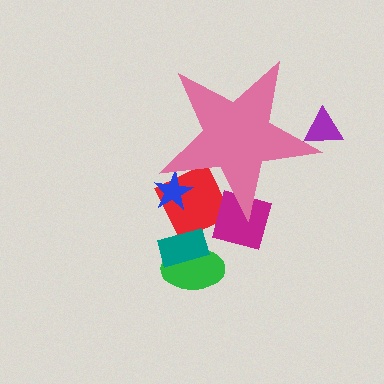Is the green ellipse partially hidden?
No, the green ellipse is fully visible.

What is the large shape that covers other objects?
A pink star.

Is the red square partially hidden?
Yes, the red square is partially hidden behind the pink star.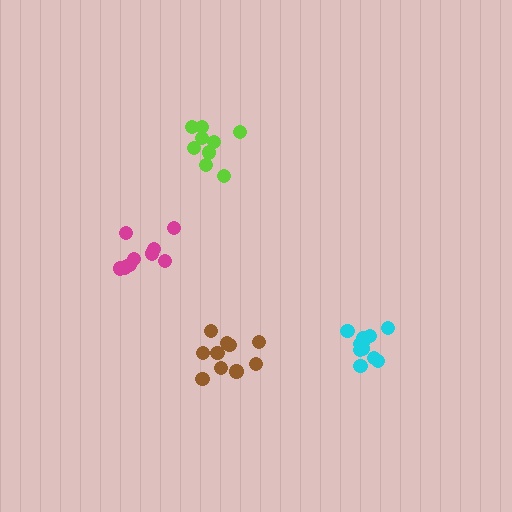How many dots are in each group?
Group 1: 9 dots, Group 2: 10 dots, Group 3: 9 dots, Group 4: 11 dots (39 total).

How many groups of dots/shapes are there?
There are 4 groups.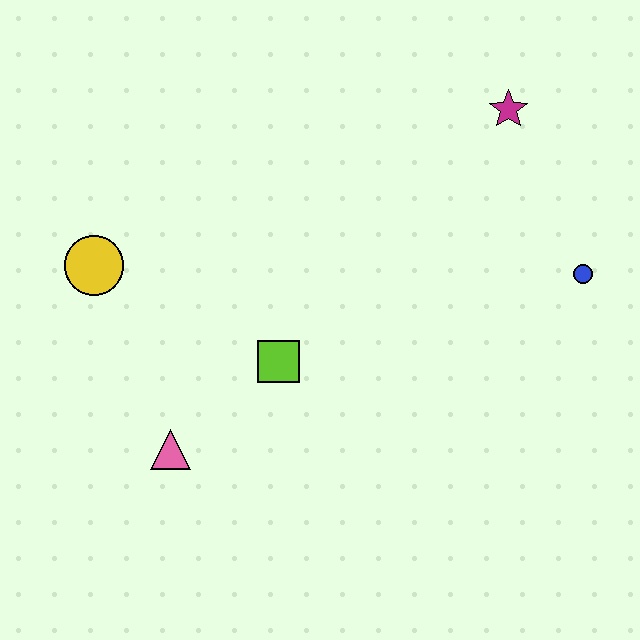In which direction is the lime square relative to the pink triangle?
The lime square is to the right of the pink triangle.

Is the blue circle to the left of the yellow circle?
No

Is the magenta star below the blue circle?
No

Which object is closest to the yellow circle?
The pink triangle is closest to the yellow circle.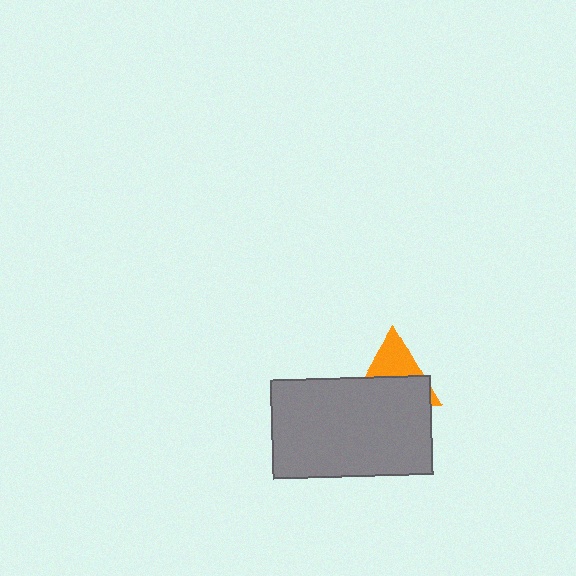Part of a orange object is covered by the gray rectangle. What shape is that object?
It is a triangle.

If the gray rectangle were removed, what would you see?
You would see the complete orange triangle.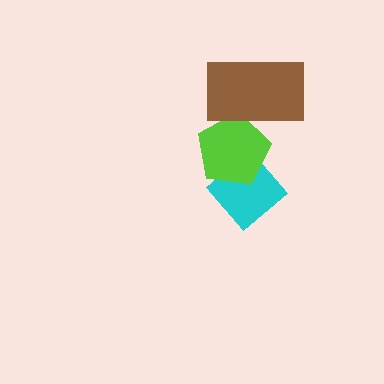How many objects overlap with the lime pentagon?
2 objects overlap with the lime pentagon.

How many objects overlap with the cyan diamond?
1 object overlaps with the cyan diamond.